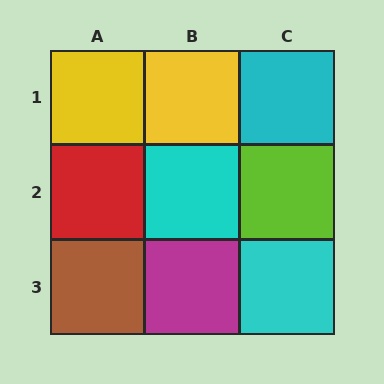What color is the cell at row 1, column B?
Yellow.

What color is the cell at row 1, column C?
Cyan.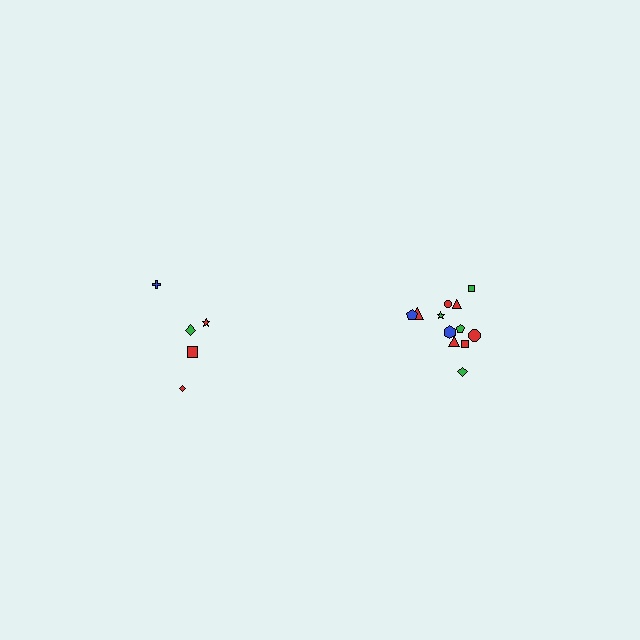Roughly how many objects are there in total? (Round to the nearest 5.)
Roughly 15 objects in total.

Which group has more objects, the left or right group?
The right group.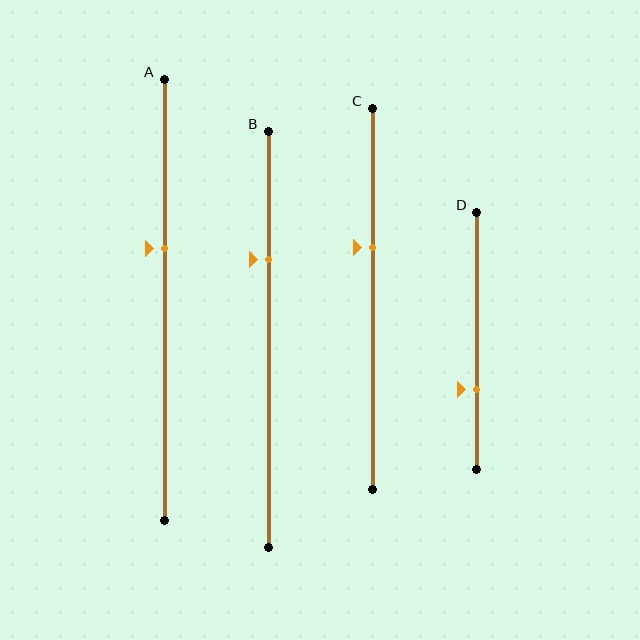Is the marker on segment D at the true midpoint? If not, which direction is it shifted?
No, the marker on segment D is shifted downward by about 19% of the segment length.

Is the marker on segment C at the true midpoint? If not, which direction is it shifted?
No, the marker on segment C is shifted upward by about 13% of the segment length.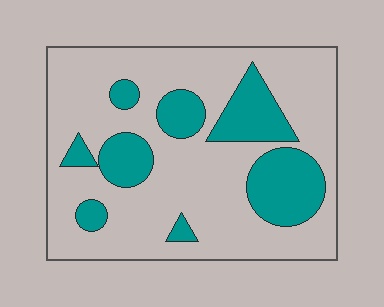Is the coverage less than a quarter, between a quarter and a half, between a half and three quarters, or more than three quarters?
Between a quarter and a half.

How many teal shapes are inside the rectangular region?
8.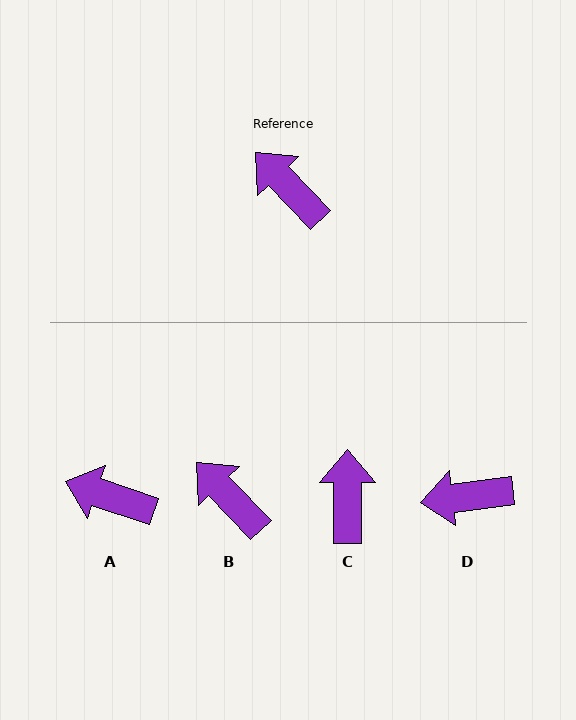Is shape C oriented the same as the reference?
No, it is off by about 43 degrees.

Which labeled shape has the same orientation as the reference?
B.